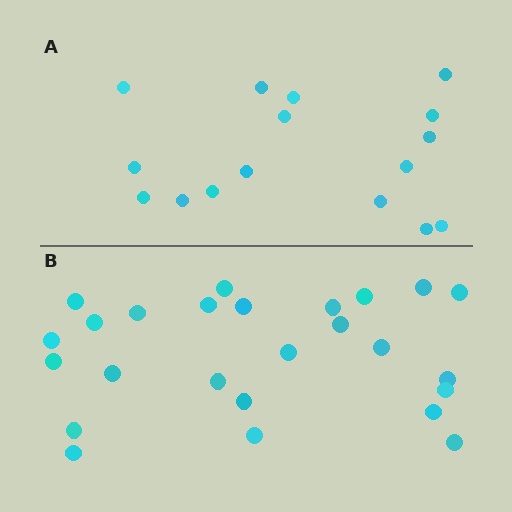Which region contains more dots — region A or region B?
Region B (the bottom region) has more dots.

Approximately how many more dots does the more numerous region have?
Region B has roughly 8 or so more dots than region A.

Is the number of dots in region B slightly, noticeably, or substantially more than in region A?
Region B has substantially more. The ratio is roughly 1.6 to 1.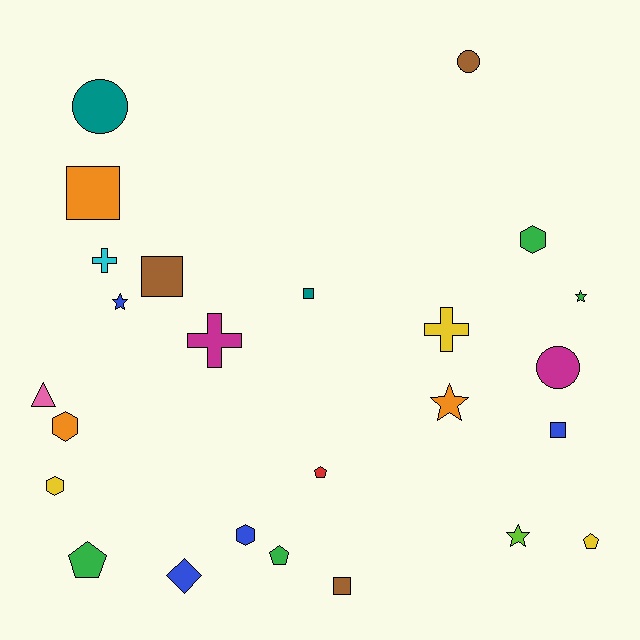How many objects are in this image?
There are 25 objects.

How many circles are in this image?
There are 3 circles.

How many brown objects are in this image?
There are 3 brown objects.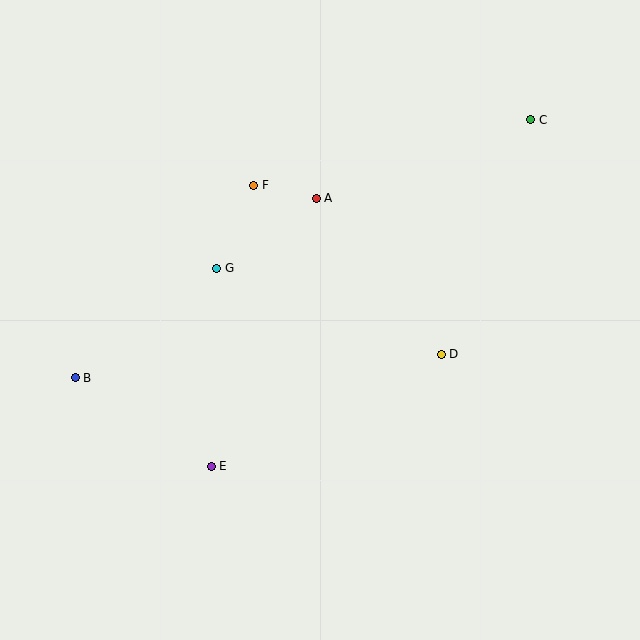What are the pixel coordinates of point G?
Point G is at (217, 268).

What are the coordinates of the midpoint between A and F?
The midpoint between A and F is at (285, 192).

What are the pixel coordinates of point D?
Point D is at (441, 354).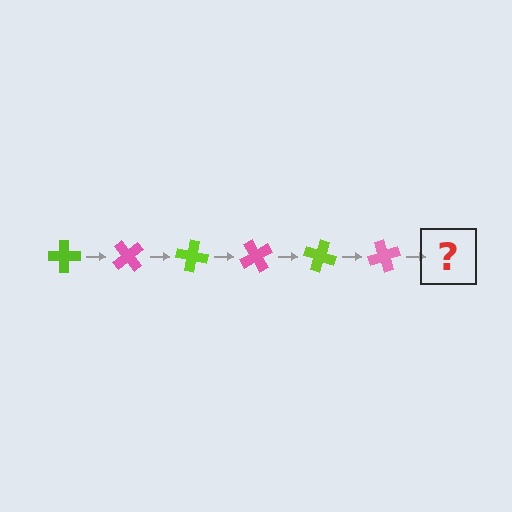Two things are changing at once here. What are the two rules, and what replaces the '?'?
The two rules are that it rotates 50 degrees each step and the color cycles through lime and pink. The '?' should be a lime cross, rotated 300 degrees from the start.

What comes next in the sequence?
The next element should be a lime cross, rotated 300 degrees from the start.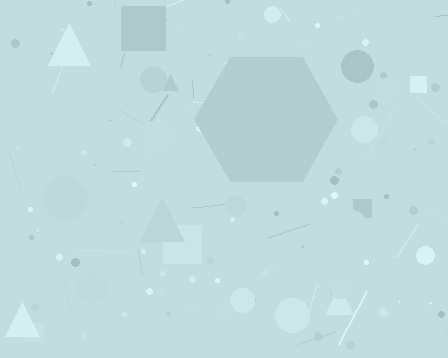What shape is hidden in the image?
A hexagon is hidden in the image.